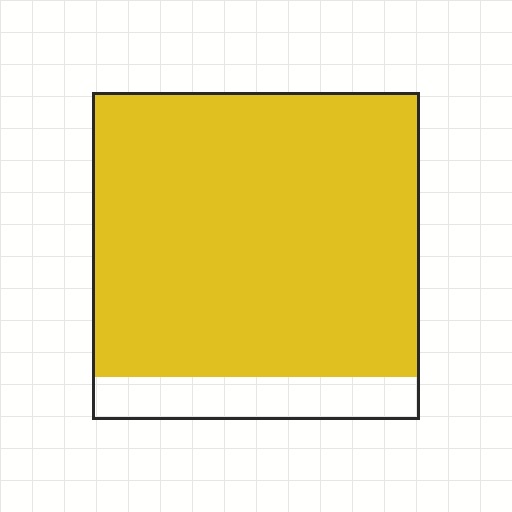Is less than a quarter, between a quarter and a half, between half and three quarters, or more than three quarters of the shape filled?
More than three quarters.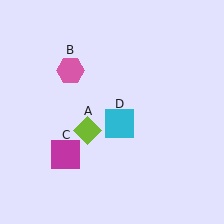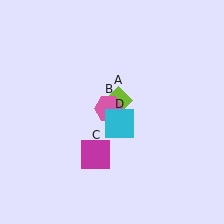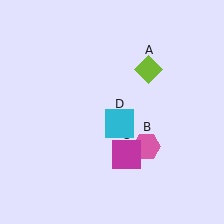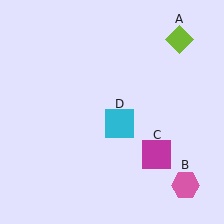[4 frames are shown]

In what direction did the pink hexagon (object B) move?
The pink hexagon (object B) moved down and to the right.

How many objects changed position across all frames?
3 objects changed position: lime diamond (object A), pink hexagon (object B), magenta square (object C).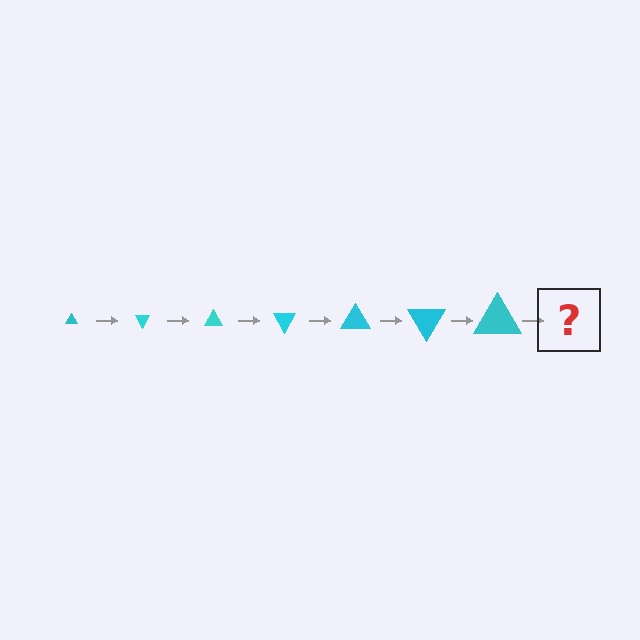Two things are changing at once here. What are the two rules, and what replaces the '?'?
The two rules are that the triangle grows larger each step and it rotates 60 degrees each step. The '?' should be a triangle, larger than the previous one and rotated 420 degrees from the start.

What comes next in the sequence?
The next element should be a triangle, larger than the previous one and rotated 420 degrees from the start.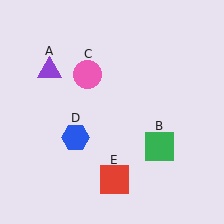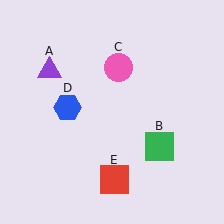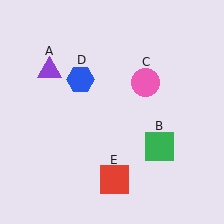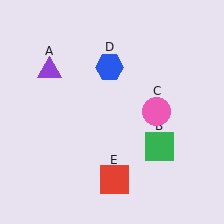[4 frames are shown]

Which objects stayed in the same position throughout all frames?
Purple triangle (object A) and green square (object B) and red square (object E) remained stationary.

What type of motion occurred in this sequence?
The pink circle (object C), blue hexagon (object D) rotated clockwise around the center of the scene.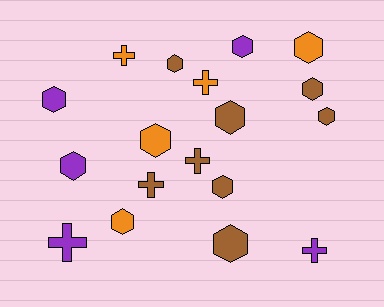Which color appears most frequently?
Brown, with 8 objects.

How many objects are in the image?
There are 18 objects.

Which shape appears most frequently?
Hexagon, with 12 objects.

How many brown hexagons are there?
There are 6 brown hexagons.